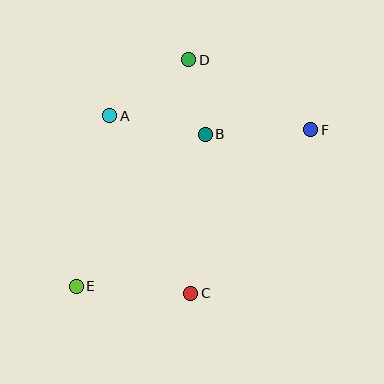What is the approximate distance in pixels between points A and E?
The distance between A and E is approximately 174 pixels.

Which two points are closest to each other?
Points B and D are closest to each other.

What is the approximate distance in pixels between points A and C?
The distance between A and C is approximately 195 pixels.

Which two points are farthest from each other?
Points E and F are farthest from each other.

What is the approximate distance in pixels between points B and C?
The distance between B and C is approximately 159 pixels.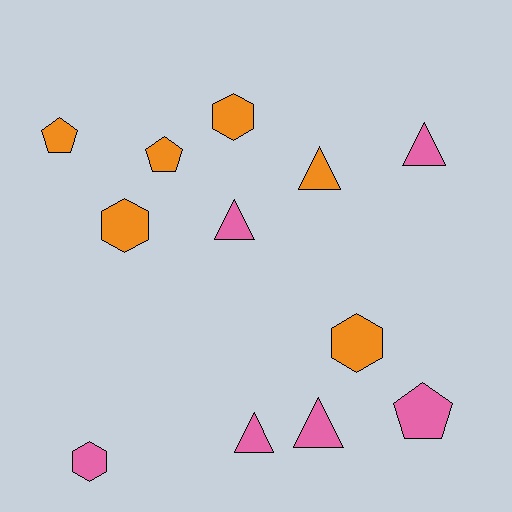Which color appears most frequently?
Pink, with 6 objects.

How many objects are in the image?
There are 12 objects.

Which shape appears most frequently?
Triangle, with 5 objects.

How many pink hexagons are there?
There is 1 pink hexagon.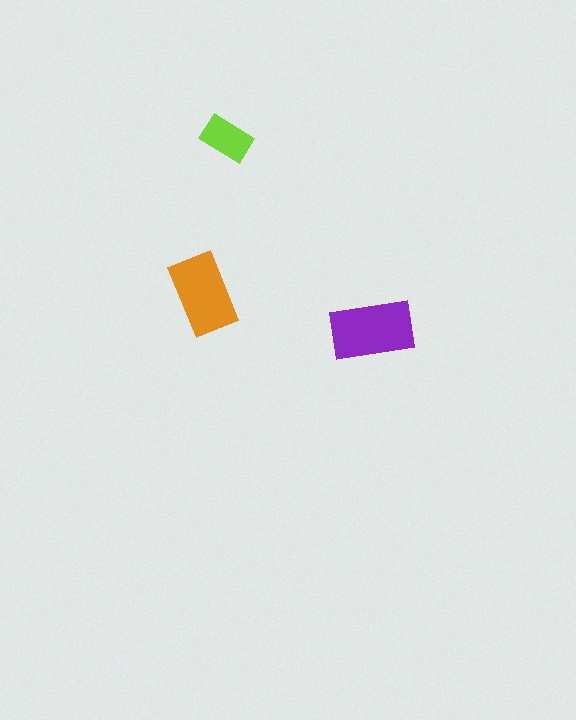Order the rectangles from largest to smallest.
the purple one, the orange one, the lime one.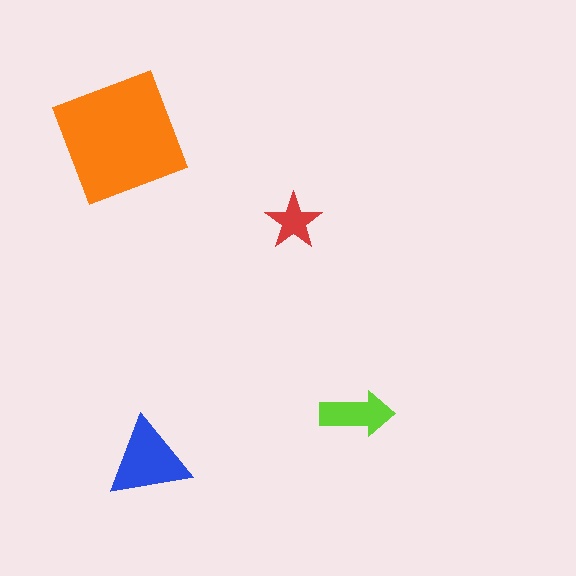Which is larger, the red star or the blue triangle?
The blue triangle.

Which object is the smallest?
The red star.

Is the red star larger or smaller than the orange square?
Smaller.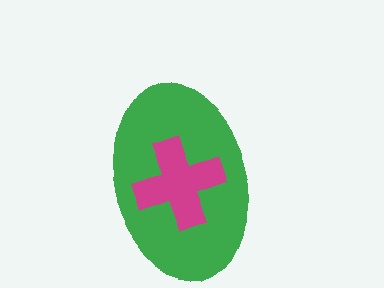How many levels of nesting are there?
2.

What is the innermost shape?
The magenta cross.